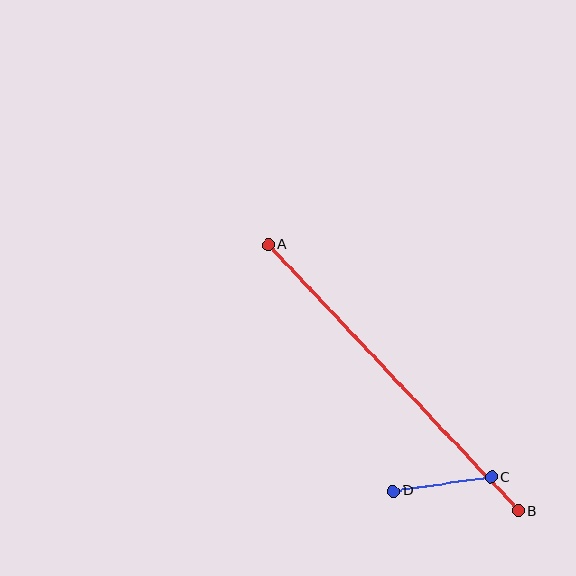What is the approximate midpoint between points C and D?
The midpoint is at approximately (442, 484) pixels.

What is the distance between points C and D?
The distance is approximately 99 pixels.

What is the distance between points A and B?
The distance is approximately 365 pixels.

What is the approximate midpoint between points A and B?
The midpoint is at approximately (393, 378) pixels.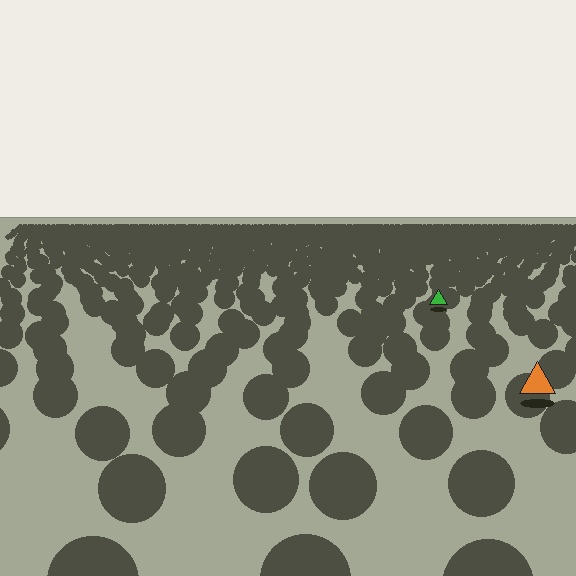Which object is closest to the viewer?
The orange triangle is closest. The texture marks near it are larger and more spread out.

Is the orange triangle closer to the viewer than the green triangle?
Yes. The orange triangle is closer — you can tell from the texture gradient: the ground texture is coarser near it.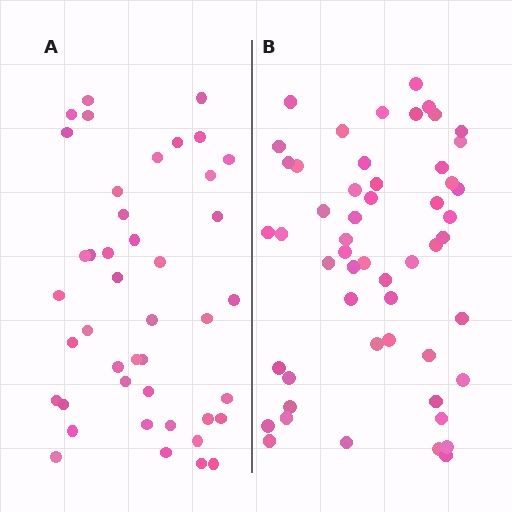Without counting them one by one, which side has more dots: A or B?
Region B (the right region) has more dots.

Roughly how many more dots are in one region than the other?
Region B has roughly 10 or so more dots than region A.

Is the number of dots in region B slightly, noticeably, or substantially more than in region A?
Region B has only slightly more — the two regions are fairly close. The ratio is roughly 1.2 to 1.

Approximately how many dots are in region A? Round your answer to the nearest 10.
About 40 dots. (The exact count is 43, which rounds to 40.)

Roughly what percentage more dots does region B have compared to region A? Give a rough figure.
About 25% more.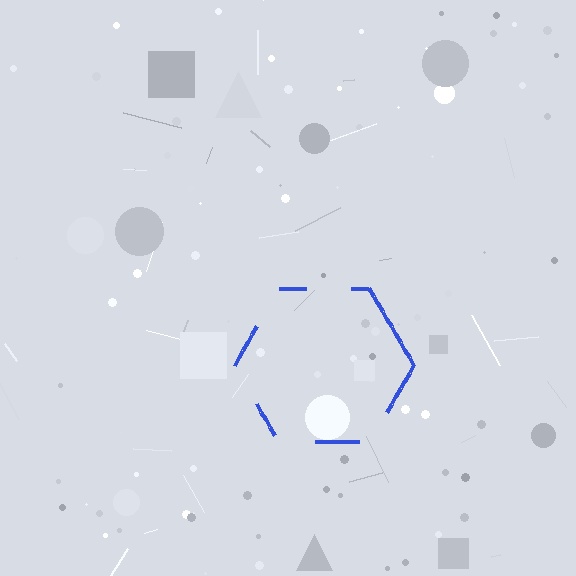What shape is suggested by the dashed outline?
The dashed outline suggests a hexagon.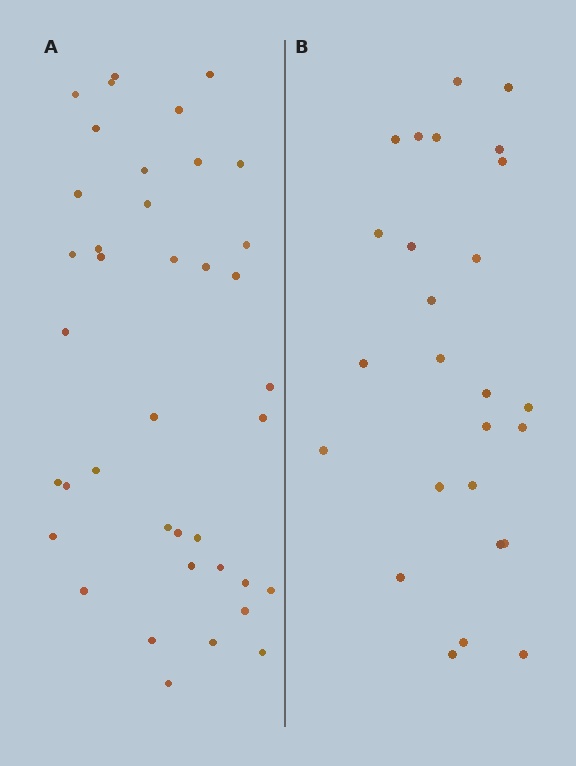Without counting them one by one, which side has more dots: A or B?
Region A (the left region) has more dots.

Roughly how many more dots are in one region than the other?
Region A has approximately 15 more dots than region B.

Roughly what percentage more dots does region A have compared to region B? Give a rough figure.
About 50% more.